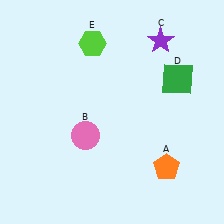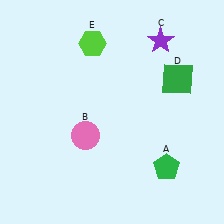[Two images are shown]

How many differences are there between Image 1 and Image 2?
There is 1 difference between the two images.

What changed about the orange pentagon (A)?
In Image 1, A is orange. In Image 2, it changed to green.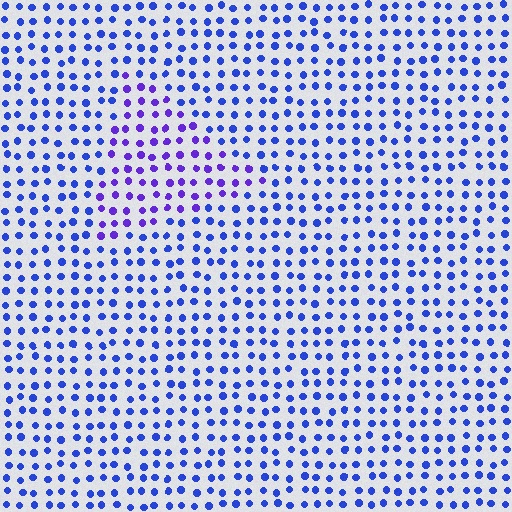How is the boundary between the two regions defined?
The boundary is defined purely by a slight shift in hue (about 32 degrees). Spacing, size, and orientation are identical on both sides.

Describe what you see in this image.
The image is filled with small blue elements in a uniform arrangement. A triangle-shaped region is visible where the elements are tinted to a slightly different hue, forming a subtle color boundary.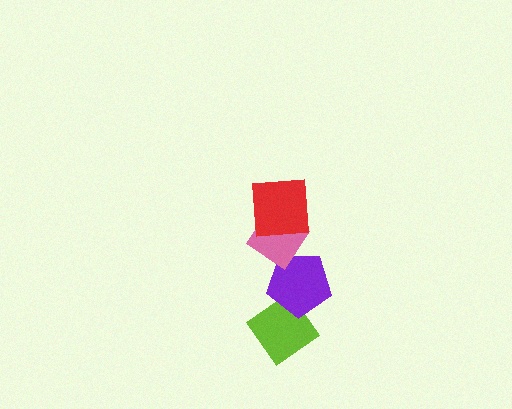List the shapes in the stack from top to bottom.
From top to bottom: the red square, the pink diamond, the purple pentagon, the lime diamond.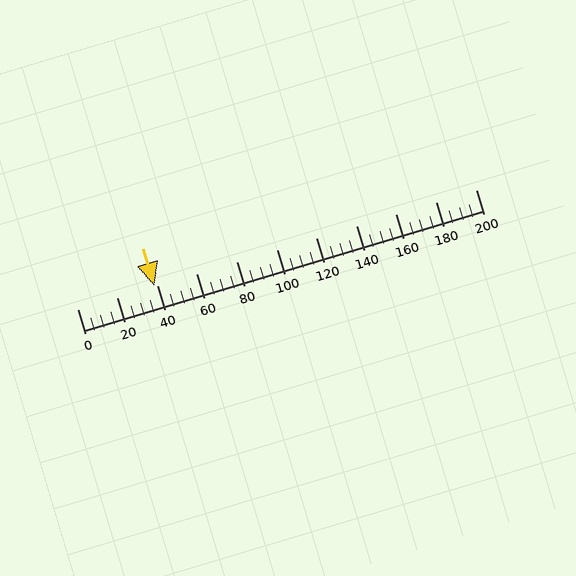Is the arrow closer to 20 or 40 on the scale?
The arrow is closer to 40.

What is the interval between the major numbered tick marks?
The major tick marks are spaced 20 units apart.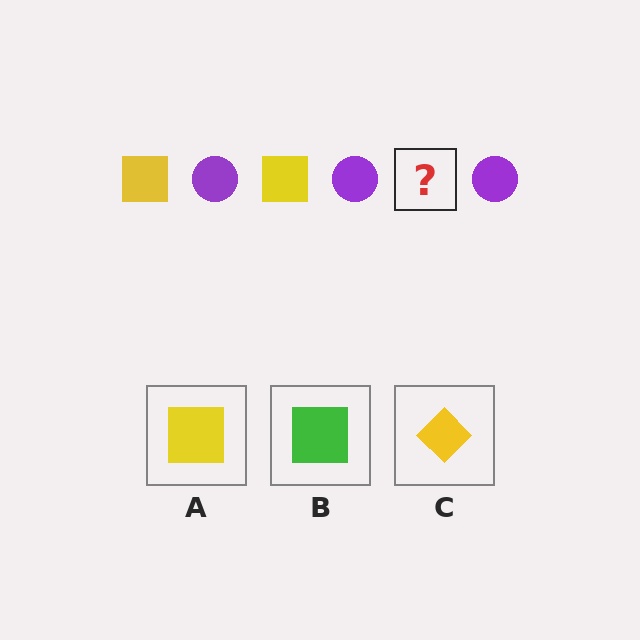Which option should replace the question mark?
Option A.